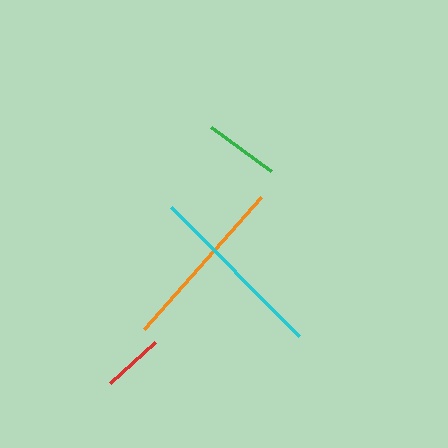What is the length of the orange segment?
The orange segment is approximately 176 pixels long.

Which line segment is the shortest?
The red line is the shortest at approximately 61 pixels.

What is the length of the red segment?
The red segment is approximately 61 pixels long.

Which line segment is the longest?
The cyan line is the longest at approximately 181 pixels.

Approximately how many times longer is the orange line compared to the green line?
The orange line is approximately 2.4 times the length of the green line.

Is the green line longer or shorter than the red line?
The green line is longer than the red line.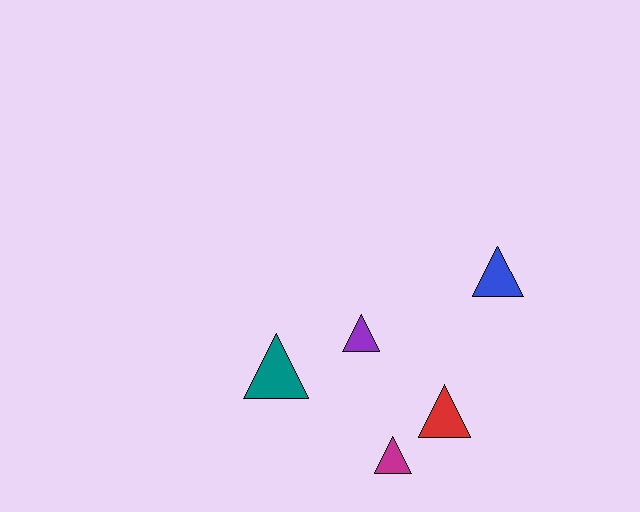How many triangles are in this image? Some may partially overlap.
There are 5 triangles.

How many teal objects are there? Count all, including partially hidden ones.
There is 1 teal object.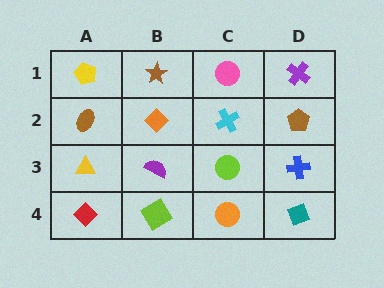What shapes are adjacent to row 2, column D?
A purple cross (row 1, column D), a blue cross (row 3, column D), a cyan cross (row 2, column C).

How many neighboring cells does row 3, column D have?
3.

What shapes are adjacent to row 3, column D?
A brown pentagon (row 2, column D), a teal diamond (row 4, column D), a lime circle (row 3, column C).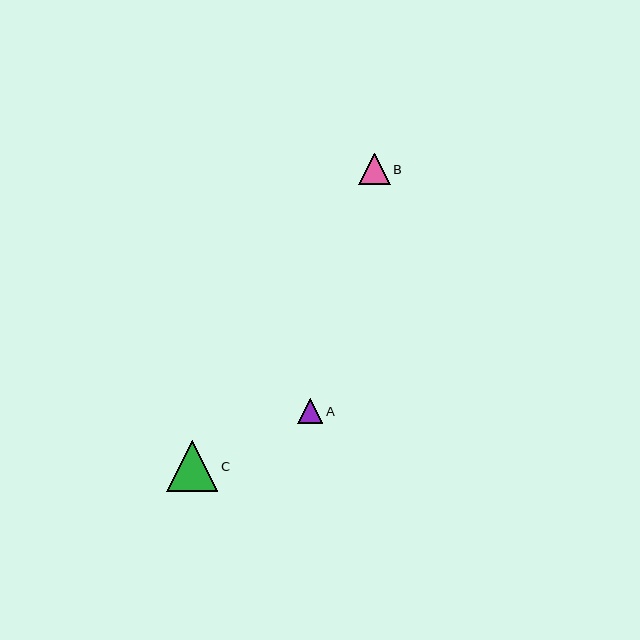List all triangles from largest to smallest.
From largest to smallest: C, B, A.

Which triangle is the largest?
Triangle C is the largest with a size of approximately 51 pixels.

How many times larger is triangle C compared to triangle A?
Triangle C is approximately 2.0 times the size of triangle A.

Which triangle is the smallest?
Triangle A is the smallest with a size of approximately 25 pixels.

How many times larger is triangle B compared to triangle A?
Triangle B is approximately 1.2 times the size of triangle A.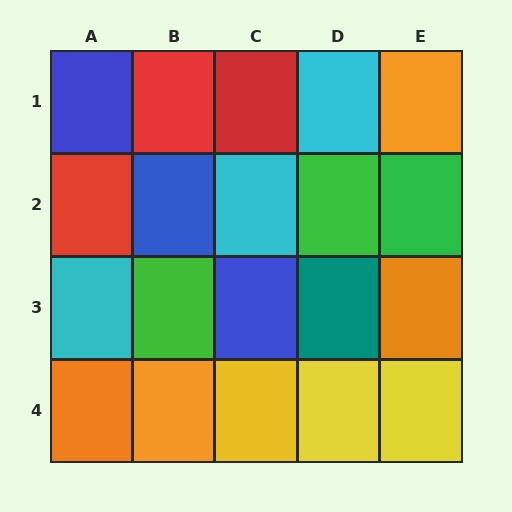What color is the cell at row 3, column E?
Orange.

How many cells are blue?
3 cells are blue.